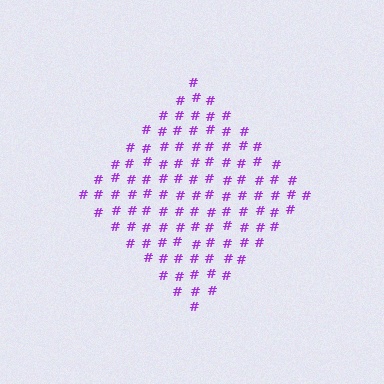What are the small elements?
The small elements are hash symbols.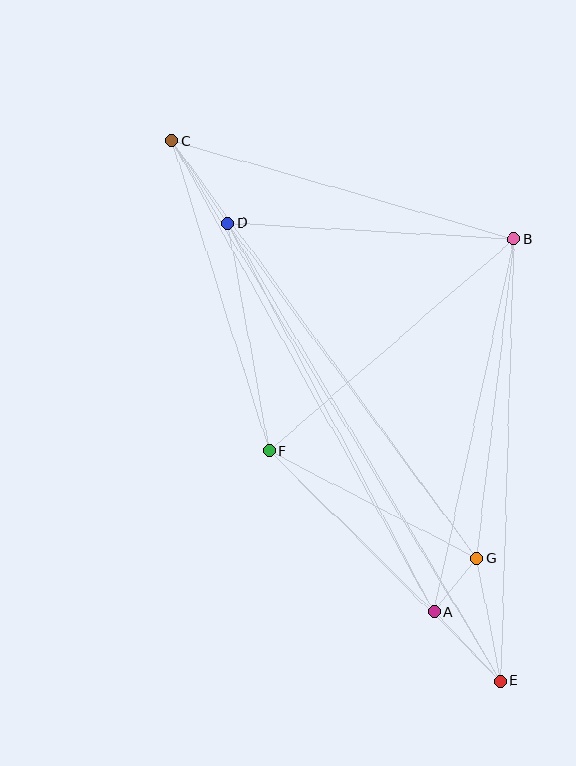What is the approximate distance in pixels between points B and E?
The distance between B and E is approximately 442 pixels.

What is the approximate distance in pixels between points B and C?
The distance between B and C is approximately 356 pixels.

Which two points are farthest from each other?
Points C and E are farthest from each other.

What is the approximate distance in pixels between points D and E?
The distance between D and E is approximately 533 pixels.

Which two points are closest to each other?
Points A and G are closest to each other.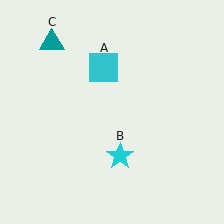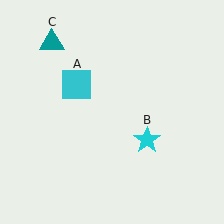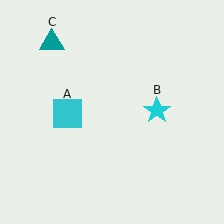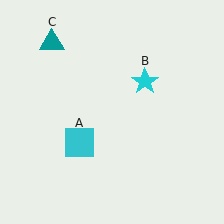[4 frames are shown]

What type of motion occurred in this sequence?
The cyan square (object A), cyan star (object B) rotated counterclockwise around the center of the scene.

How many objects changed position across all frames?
2 objects changed position: cyan square (object A), cyan star (object B).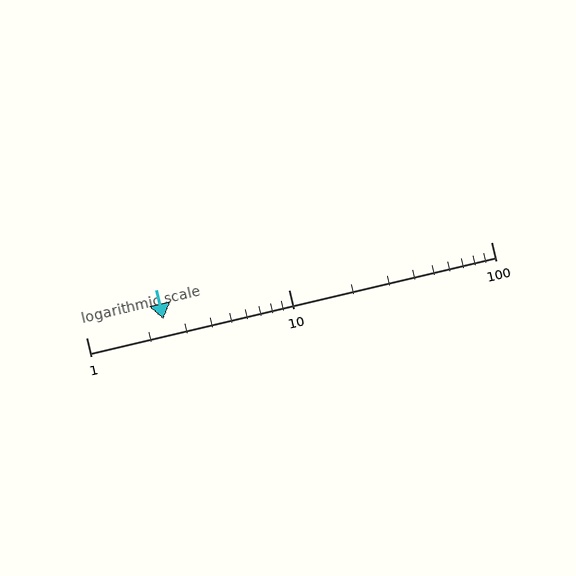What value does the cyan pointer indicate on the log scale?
The pointer indicates approximately 2.4.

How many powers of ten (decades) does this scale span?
The scale spans 2 decades, from 1 to 100.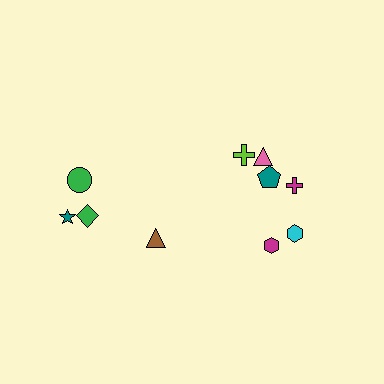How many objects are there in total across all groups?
There are 10 objects.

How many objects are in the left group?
There are 4 objects.